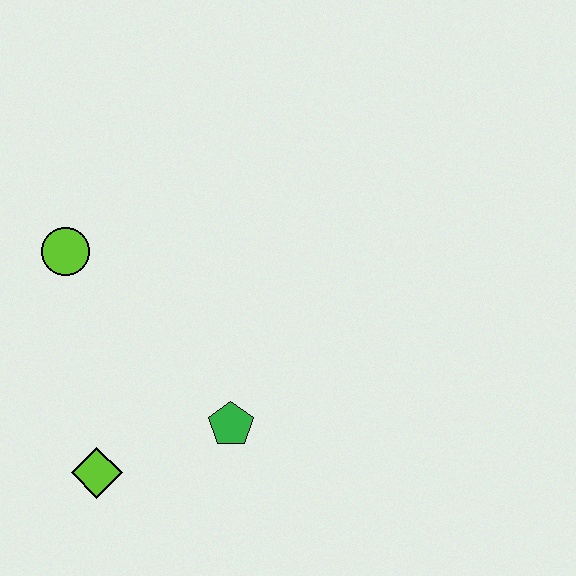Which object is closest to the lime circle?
The lime diamond is closest to the lime circle.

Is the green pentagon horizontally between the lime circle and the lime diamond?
No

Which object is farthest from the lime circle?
The green pentagon is farthest from the lime circle.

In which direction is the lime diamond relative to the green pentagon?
The lime diamond is to the left of the green pentagon.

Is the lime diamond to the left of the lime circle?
No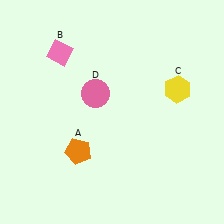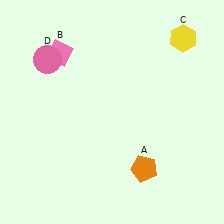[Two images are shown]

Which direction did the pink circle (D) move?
The pink circle (D) moved left.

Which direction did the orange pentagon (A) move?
The orange pentagon (A) moved right.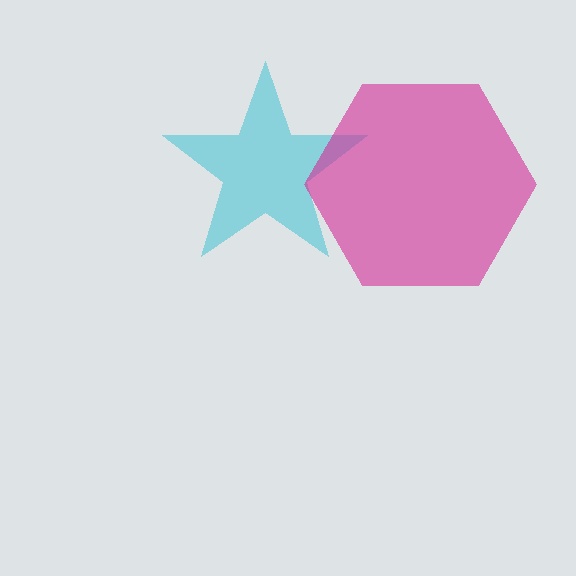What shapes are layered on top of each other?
The layered shapes are: a cyan star, a magenta hexagon.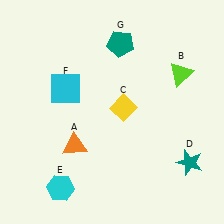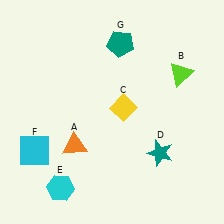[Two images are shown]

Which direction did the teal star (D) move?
The teal star (D) moved left.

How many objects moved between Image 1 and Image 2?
2 objects moved between the two images.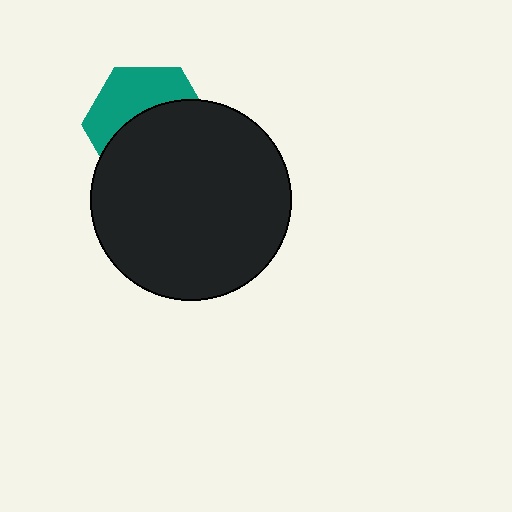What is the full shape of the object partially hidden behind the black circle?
The partially hidden object is a teal hexagon.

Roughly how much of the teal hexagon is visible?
A small part of it is visible (roughly 42%).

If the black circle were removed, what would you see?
You would see the complete teal hexagon.